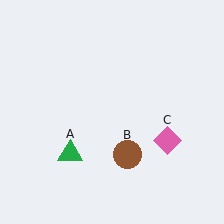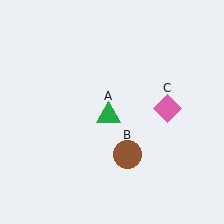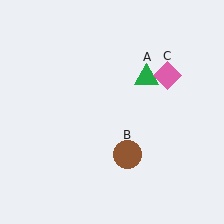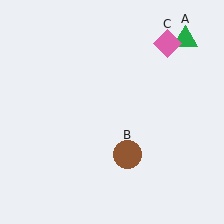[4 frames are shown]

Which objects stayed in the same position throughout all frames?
Brown circle (object B) remained stationary.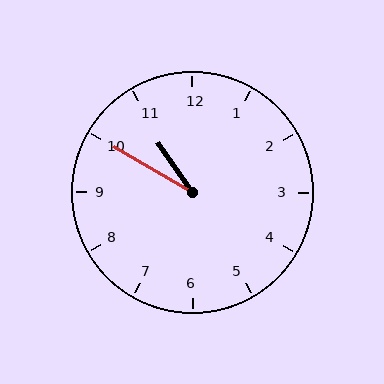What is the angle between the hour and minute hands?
Approximately 25 degrees.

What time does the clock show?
10:50.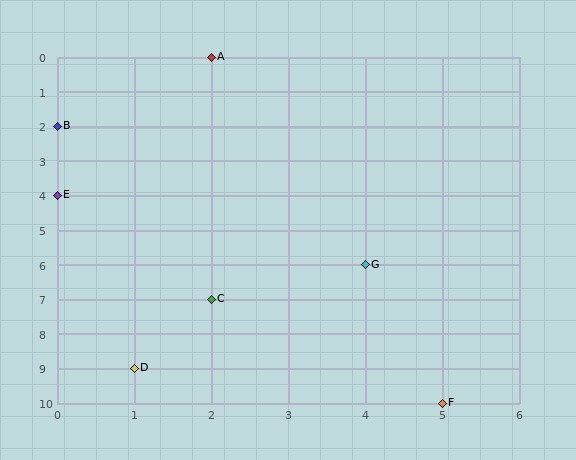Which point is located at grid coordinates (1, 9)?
Point D is at (1, 9).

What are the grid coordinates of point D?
Point D is at grid coordinates (1, 9).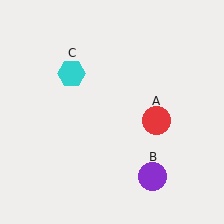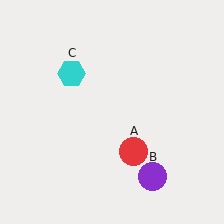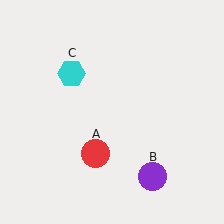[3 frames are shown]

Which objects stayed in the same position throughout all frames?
Purple circle (object B) and cyan hexagon (object C) remained stationary.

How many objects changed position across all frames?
1 object changed position: red circle (object A).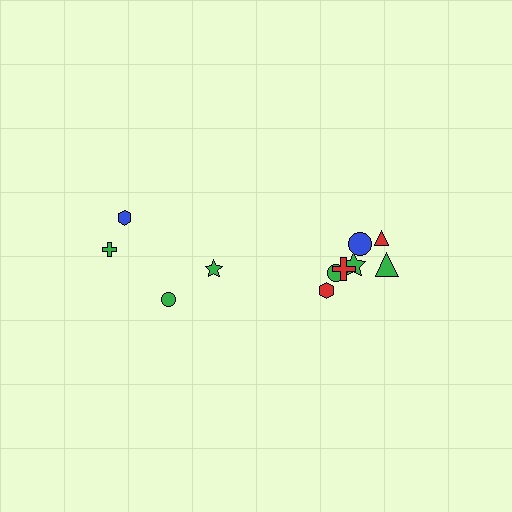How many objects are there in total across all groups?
There are 11 objects.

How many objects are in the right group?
There are 7 objects.